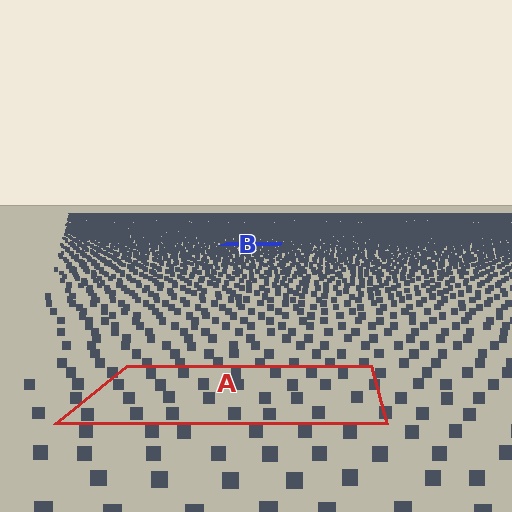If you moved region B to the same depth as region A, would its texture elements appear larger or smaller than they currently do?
They would appear larger. At a closer depth, the same texture elements are projected at a bigger on-screen size.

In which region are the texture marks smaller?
The texture marks are smaller in region B, because it is farther away.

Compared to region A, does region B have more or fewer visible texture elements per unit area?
Region B has more texture elements per unit area — they are packed more densely because it is farther away.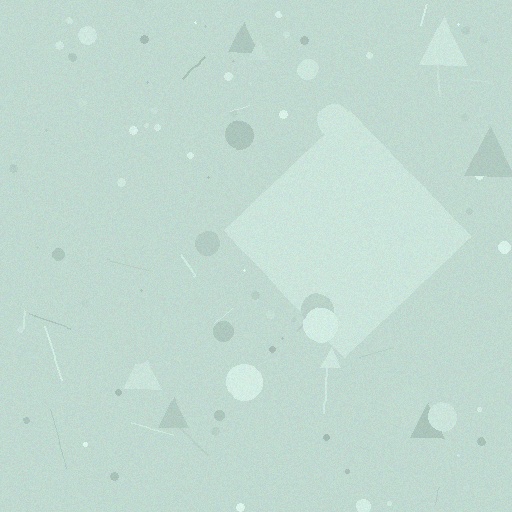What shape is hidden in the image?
A diamond is hidden in the image.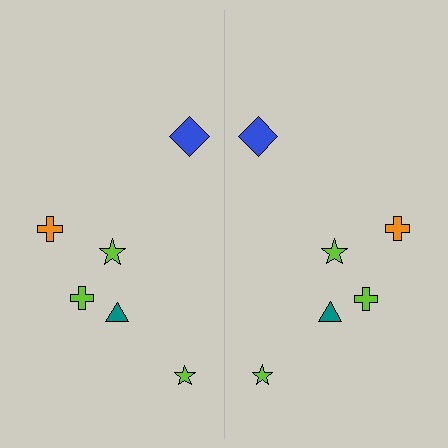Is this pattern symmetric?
Yes, this pattern has bilateral (reflection) symmetry.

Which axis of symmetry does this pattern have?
The pattern has a vertical axis of symmetry running through the center of the image.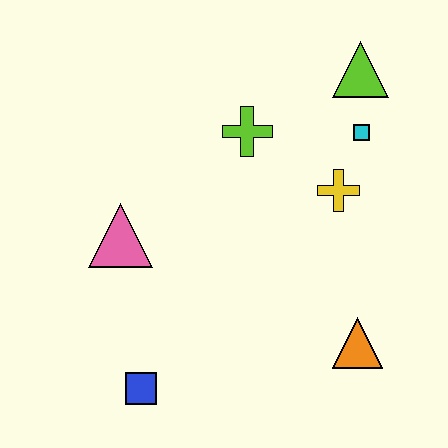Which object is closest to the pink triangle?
The blue square is closest to the pink triangle.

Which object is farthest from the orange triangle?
The lime triangle is farthest from the orange triangle.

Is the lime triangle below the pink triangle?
No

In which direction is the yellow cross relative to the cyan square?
The yellow cross is below the cyan square.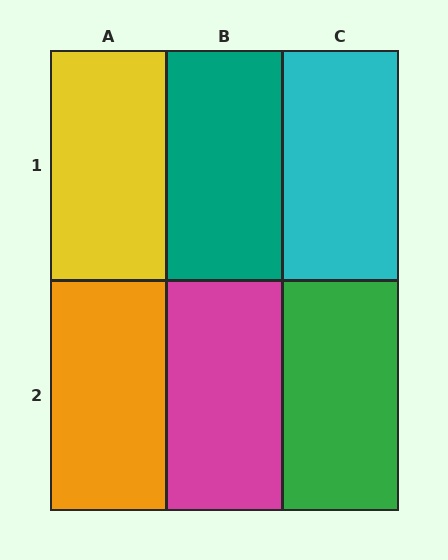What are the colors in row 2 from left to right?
Orange, magenta, green.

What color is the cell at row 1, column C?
Cyan.